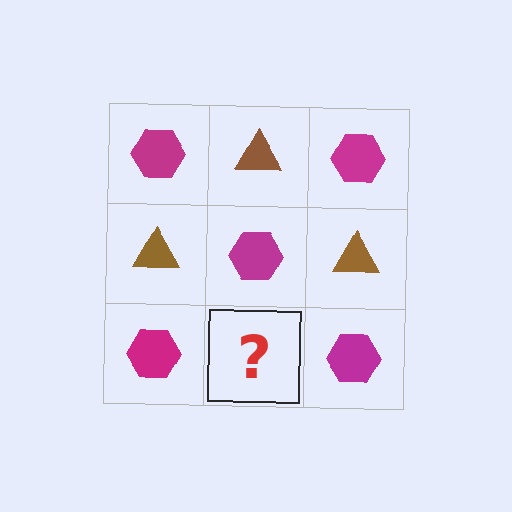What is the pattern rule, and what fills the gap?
The rule is that it alternates magenta hexagon and brown triangle in a checkerboard pattern. The gap should be filled with a brown triangle.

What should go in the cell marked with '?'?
The missing cell should contain a brown triangle.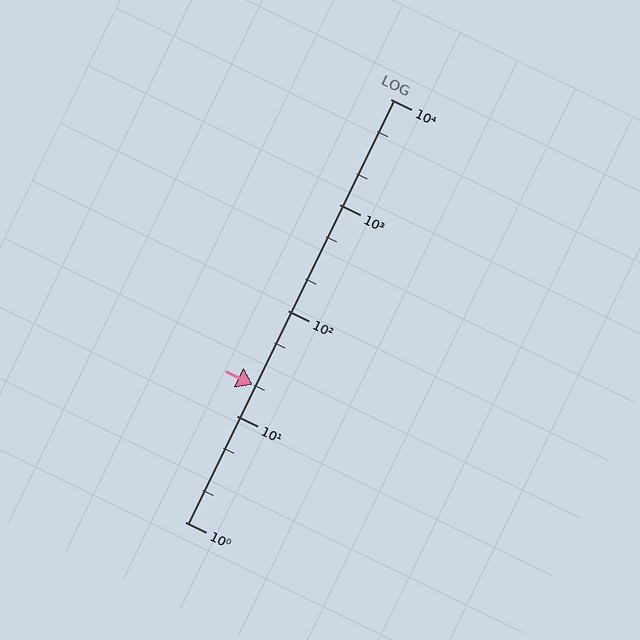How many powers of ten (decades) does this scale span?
The scale spans 4 decades, from 1 to 10000.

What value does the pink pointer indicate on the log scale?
The pointer indicates approximately 20.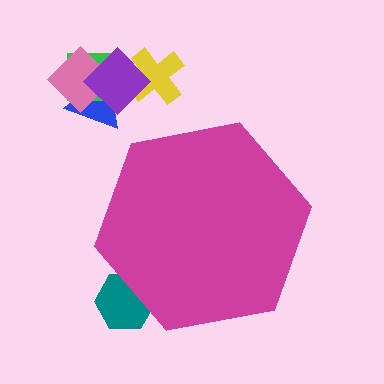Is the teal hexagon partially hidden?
Yes, the teal hexagon is partially hidden behind the magenta hexagon.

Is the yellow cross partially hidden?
No, the yellow cross is fully visible.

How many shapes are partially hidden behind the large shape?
1 shape is partially hidden.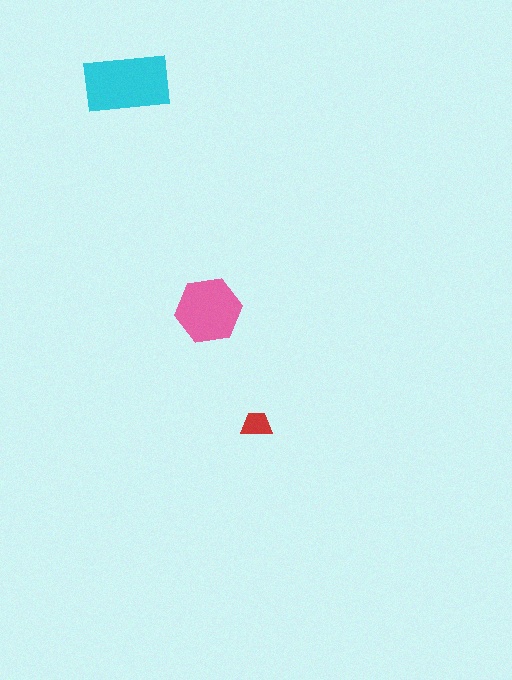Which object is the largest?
The cyan rectangle.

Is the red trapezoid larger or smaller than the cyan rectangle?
Smaller.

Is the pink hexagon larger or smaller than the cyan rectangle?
Smaller.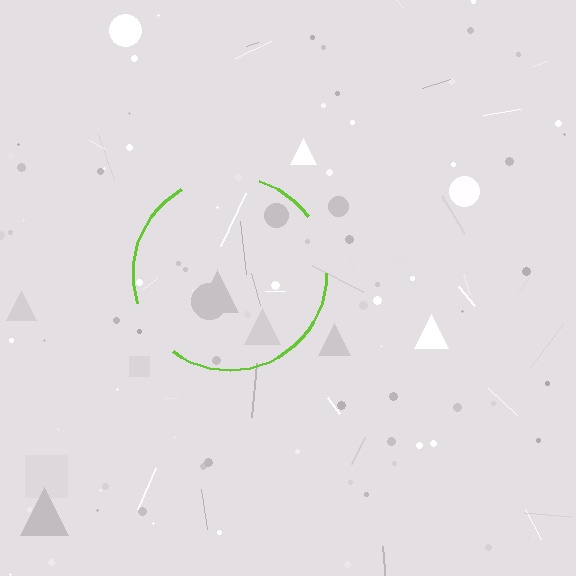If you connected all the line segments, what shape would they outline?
They would outline a circle.